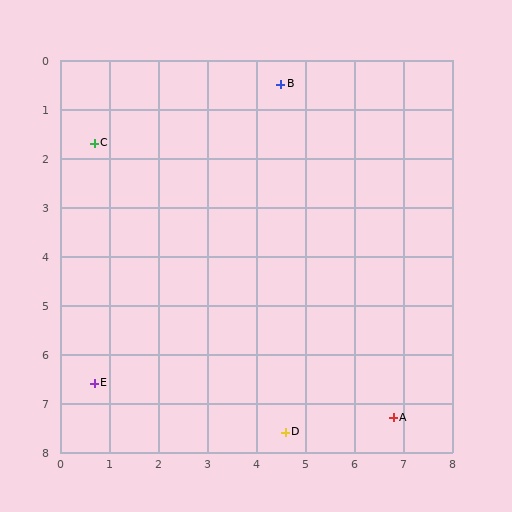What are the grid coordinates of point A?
Point A is at approximately (6.8, 7.3).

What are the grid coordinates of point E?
Point E is at approximately (0.7, 6.6).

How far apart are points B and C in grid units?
Points B and C are about 4.0 grid units apart.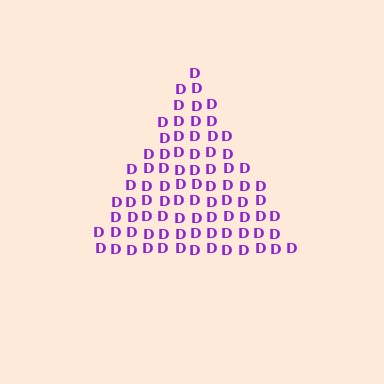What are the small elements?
The small elements are letter D's.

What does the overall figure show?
The overall figure shows a triangle.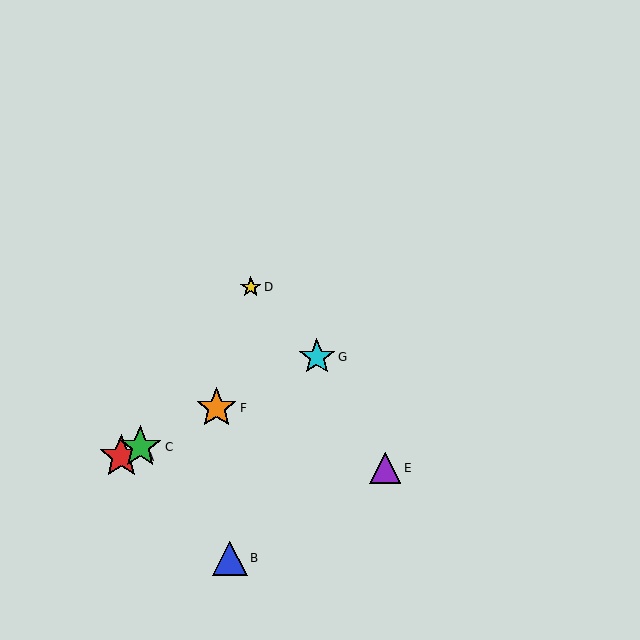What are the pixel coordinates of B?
Object B is at (230, 558).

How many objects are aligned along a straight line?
4 objects (A, C, F, G) are aligned along a straight line.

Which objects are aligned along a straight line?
Objects A, C, F, G are aligned along a straight line.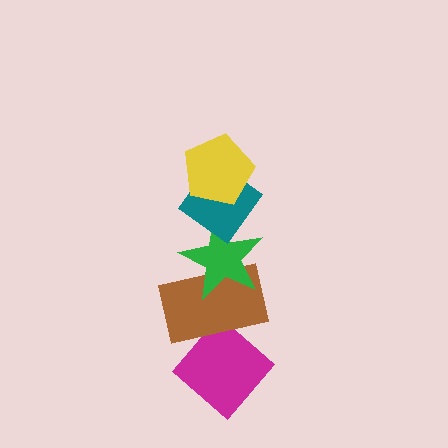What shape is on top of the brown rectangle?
The green star is on top of the brown rectangle.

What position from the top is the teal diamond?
The teal diamond is 2nd from the top.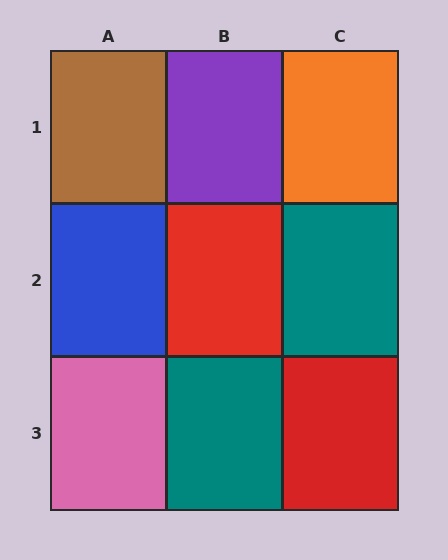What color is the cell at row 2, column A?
Blue.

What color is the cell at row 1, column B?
Purple.